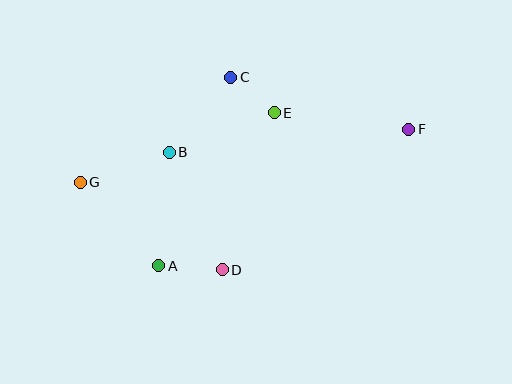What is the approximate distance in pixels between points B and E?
The distance between B and E is approximately 112 pixels.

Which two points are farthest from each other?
Points F and G are farthest from each other.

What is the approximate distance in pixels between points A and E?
The distance between A and E is approximately 191 pixels.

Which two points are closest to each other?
Points C and E are closest to each other.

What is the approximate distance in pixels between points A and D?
The distance between A and D is approximately 63 pixels.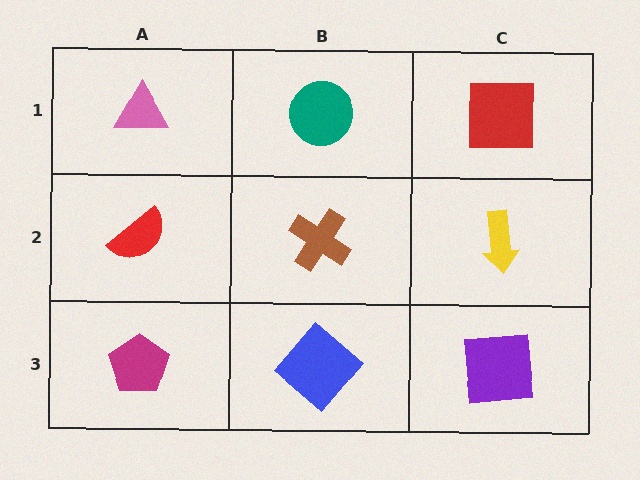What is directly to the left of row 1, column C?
A teal circle.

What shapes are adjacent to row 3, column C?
A yellow arrow (row 2, column C), a blue diamond (row 3, column B).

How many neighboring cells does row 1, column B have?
3.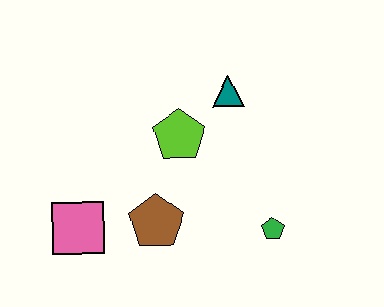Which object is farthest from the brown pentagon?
The teal triangle is farthest from the brown pentagon.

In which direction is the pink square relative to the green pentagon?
The pink square is to the left of the green pentagon.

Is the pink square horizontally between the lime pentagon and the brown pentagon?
No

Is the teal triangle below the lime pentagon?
No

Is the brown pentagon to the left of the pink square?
No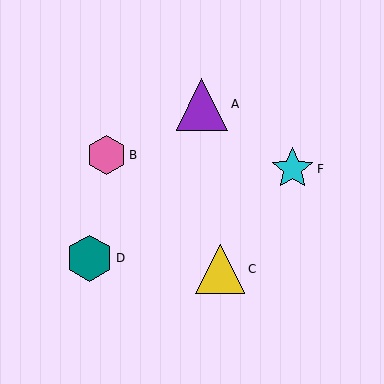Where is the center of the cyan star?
The center of the cyan star is at (293, 169).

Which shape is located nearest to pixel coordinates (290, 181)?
The cyan star (labeled F) at (293, 169) is nearest to that location.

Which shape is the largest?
The purple triangle (labeled A) is the largest.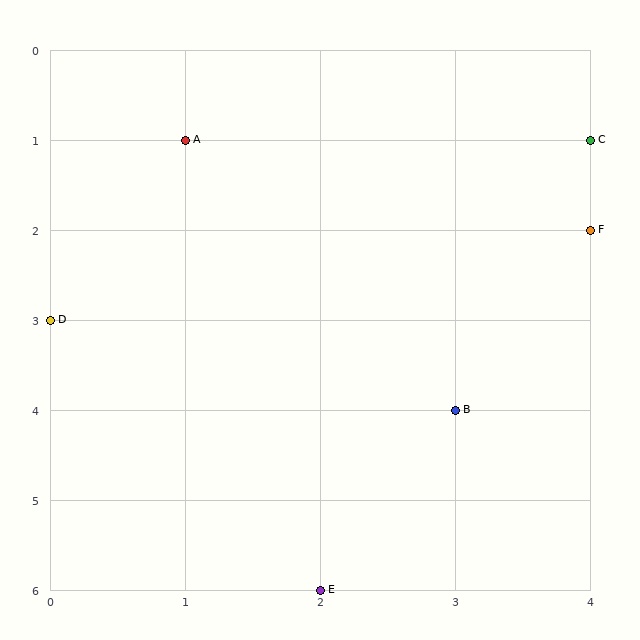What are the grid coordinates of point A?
Point A is at grid coordinates (1, 1).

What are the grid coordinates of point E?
Point E is at grid coordinates (2, 6).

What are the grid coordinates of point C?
Point C is at grid coordinates (4, 1).